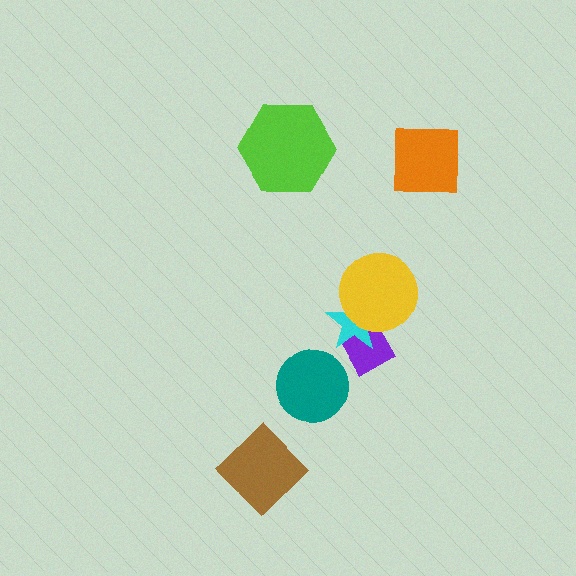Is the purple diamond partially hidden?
Yes, it is partially covered by another shape.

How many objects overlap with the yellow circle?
2 objects overlap with the yellow circle.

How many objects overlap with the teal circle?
0 objects overlap with the teal circle.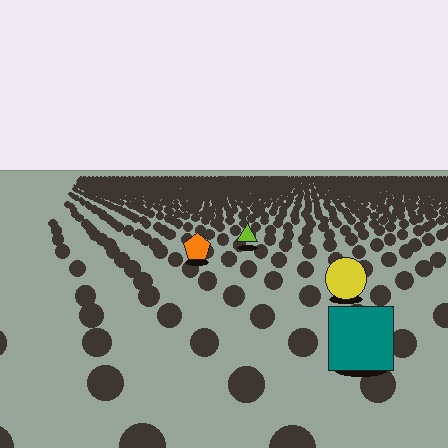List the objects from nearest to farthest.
From nearest to farthest: the teal square, the yellow circle, the orange pentagon, the lime triangle.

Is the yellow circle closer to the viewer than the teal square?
No. The teal square is closer — you can tell from the texture gradient: the ground texture is coarser near it.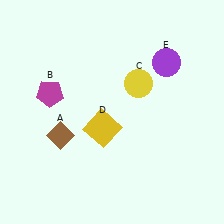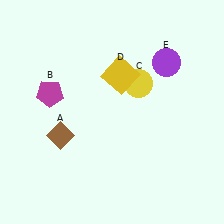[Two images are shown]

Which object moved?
The yellow square (D) moved up.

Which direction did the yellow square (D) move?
The yellow square (D) moved up.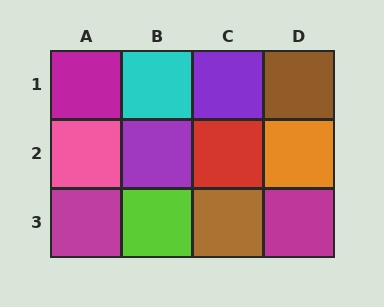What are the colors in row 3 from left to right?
Magenta, lime, brown, magenta.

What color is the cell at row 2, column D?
Orange.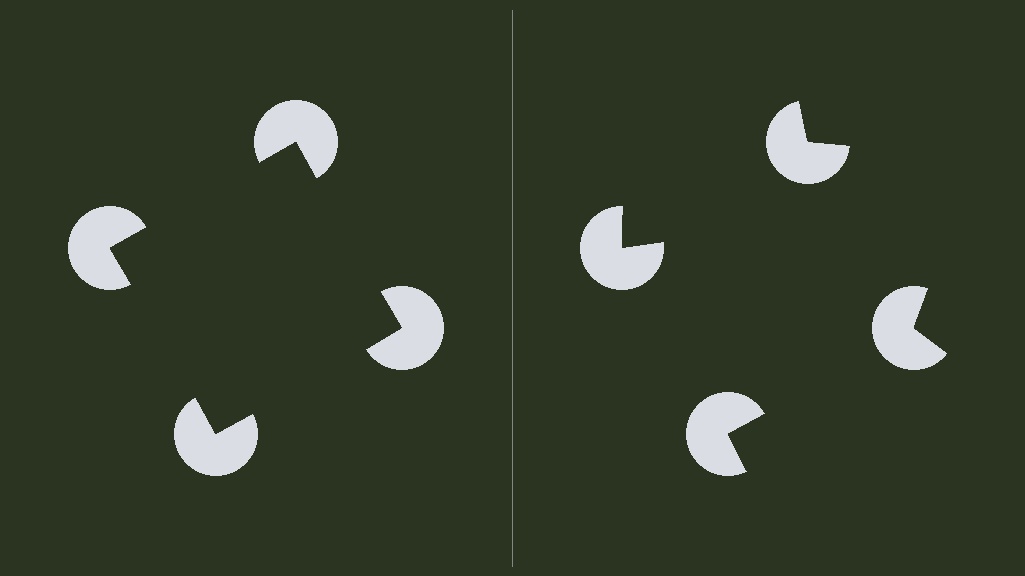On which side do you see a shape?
An illusory square appears on the left side. On the right side the wedge cuts are rotated, so no coherent shape forms.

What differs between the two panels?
The pac-man discs are positioned identically on both sides; only the wedge orientations differ. On the left they align to a square; on the right they are misaligned.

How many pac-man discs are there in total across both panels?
8 — 4 on each side.